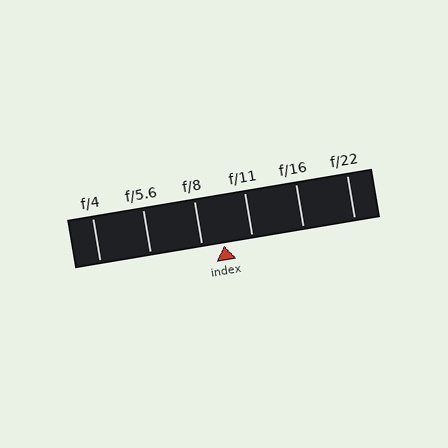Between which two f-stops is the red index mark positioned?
The index mark is between f/8 and f/11.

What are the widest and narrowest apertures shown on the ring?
The widest aperture shown is f/4 and the narrowest is f/22.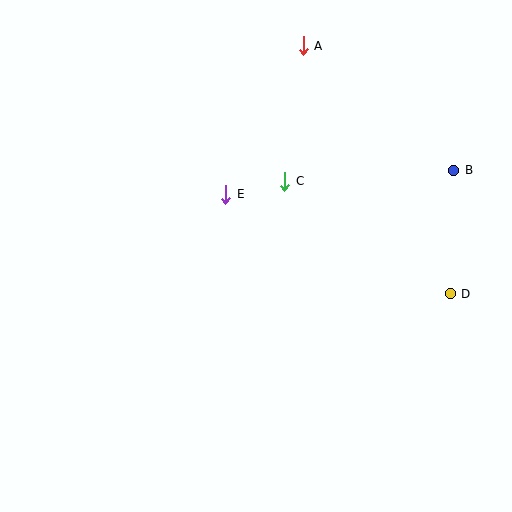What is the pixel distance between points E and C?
The distance between E and C is 60 pixels.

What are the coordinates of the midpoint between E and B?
The midpoint between E and B is at (340, 182).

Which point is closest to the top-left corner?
Point E is closest to the top-left corner.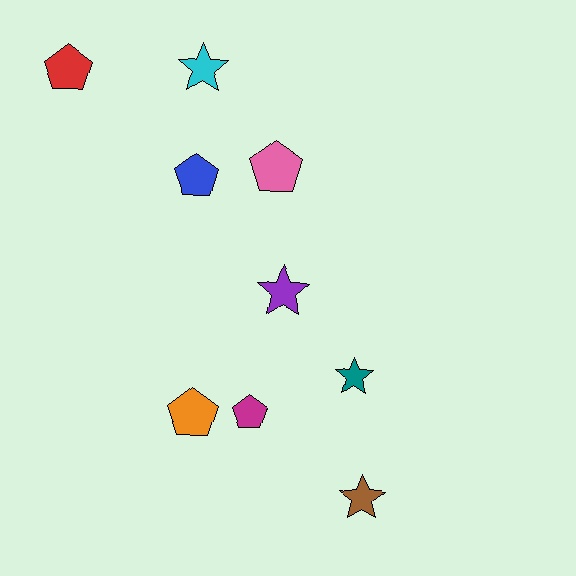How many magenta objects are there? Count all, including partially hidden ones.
There is 1 magenta object.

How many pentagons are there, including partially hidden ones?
There are 5 pentagons.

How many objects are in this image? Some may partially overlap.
There are 9 objects.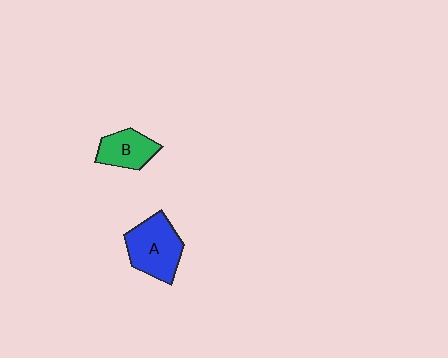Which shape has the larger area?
Shape A (blue).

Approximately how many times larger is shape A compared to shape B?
Approximately 1.5 times.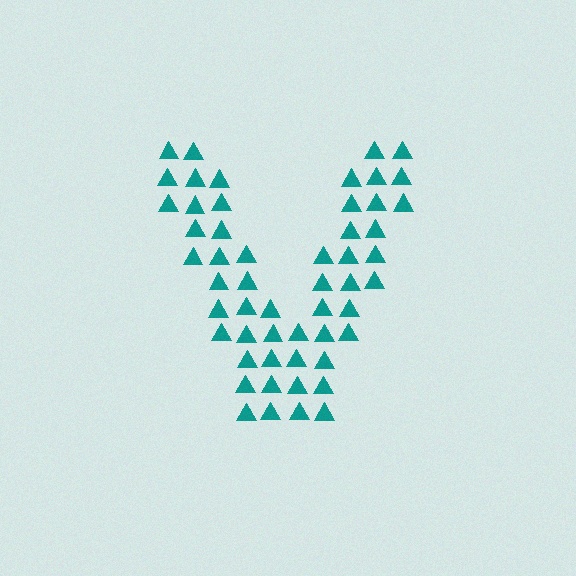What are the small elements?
The small elements are triangles.